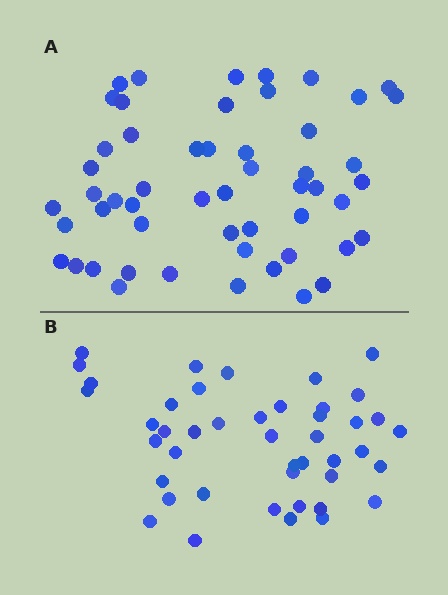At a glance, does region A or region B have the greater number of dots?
Region A (the top region) has more dots.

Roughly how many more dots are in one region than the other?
Region A has roughly 8 or so more dots than region B.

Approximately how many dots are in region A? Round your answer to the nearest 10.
About 50 dots. (The exact count is 53, which rounds to 50.)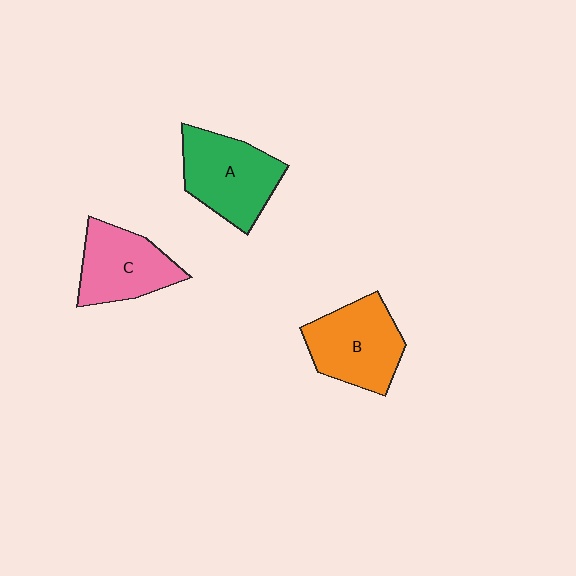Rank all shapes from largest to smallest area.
From largest to smallest: A (green), B (orange), C (pink).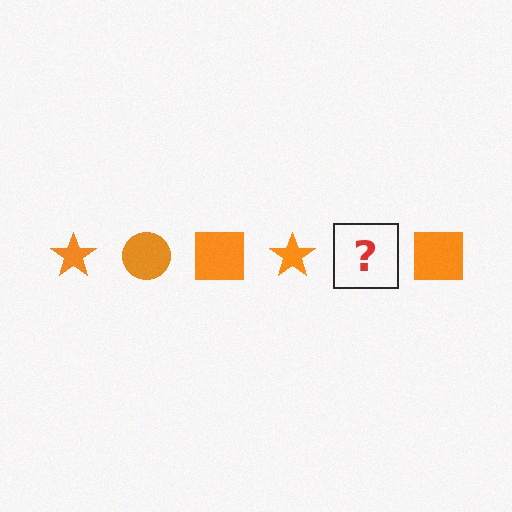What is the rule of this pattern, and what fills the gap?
The rule is that the pattern cycles through star, circle, square shapes in orange. The gap should be filled with an orange circle.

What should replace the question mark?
The question mark should be replaced with an orange circle.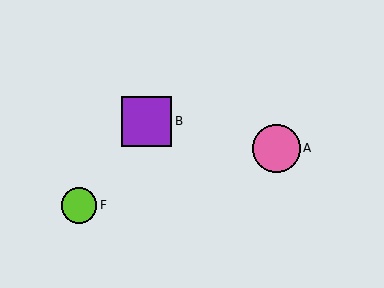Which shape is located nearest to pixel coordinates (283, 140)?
The pink circle (labeled A) at (276, 148) is nearest to that location.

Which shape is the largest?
The purple square (labeled B) is the largest.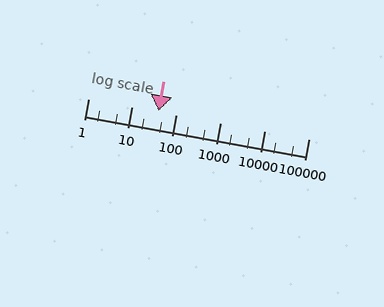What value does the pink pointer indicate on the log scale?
The pointer indicates approximately 40.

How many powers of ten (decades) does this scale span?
The scale spans 5 decades, from 1 to 100000.